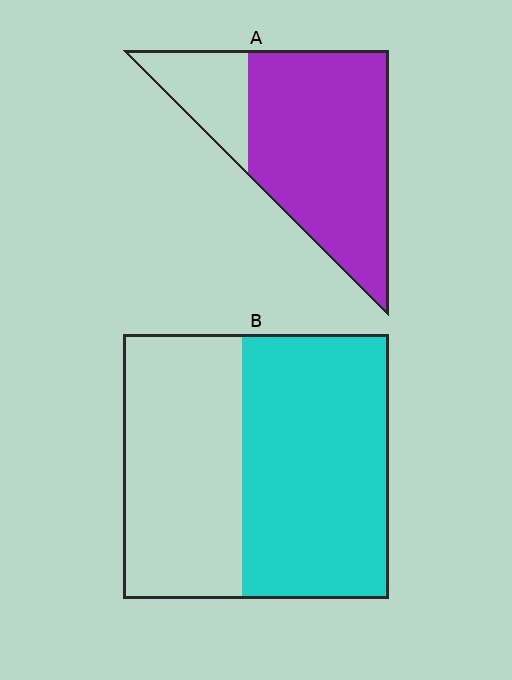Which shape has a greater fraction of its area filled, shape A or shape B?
Shape A.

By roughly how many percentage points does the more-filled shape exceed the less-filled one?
By roughly 25 percentage points (A over B).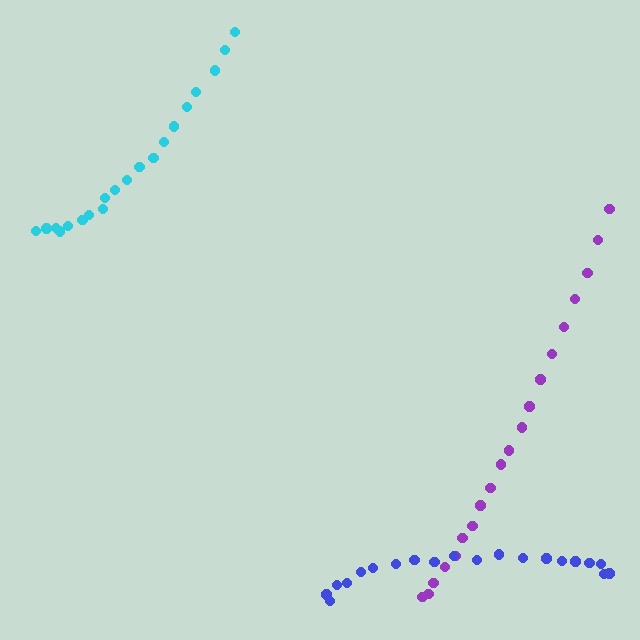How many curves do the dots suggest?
There are 3 distinct paths.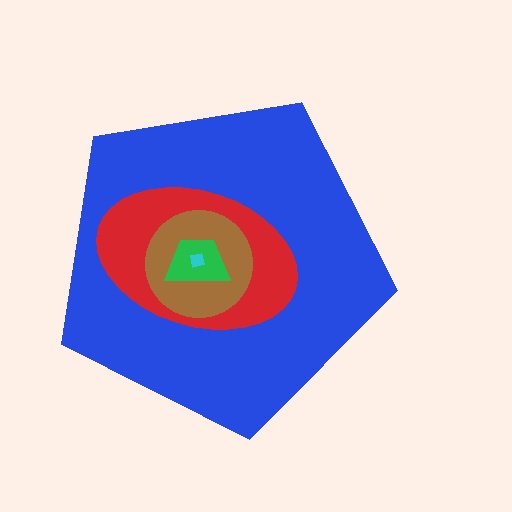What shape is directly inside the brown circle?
The green trapezoid.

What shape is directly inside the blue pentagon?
The red ellipse.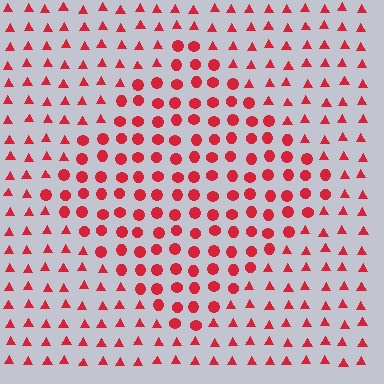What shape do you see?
I see a diamond.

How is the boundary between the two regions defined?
The boundary is defined by a change in element shape: circles inside vs. triangles outside. All elements share the same color and spacing.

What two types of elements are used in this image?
The image uses circles inside the diamond region and triangles outside it.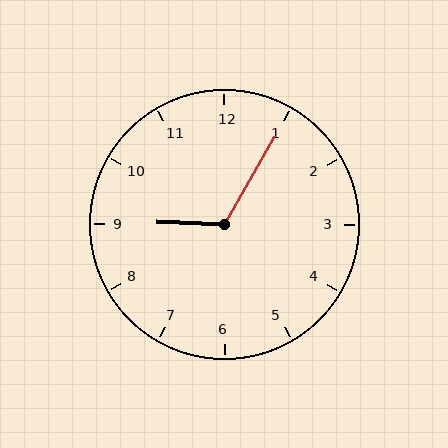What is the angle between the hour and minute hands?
Approximately 118 degrees.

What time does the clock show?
9:05.